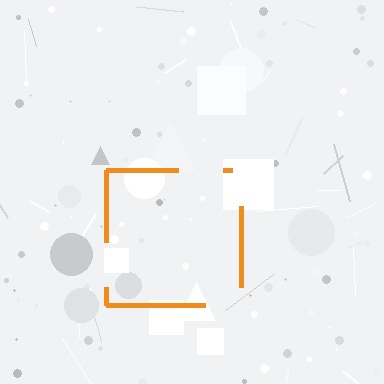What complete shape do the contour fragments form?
The contour fragments form a square.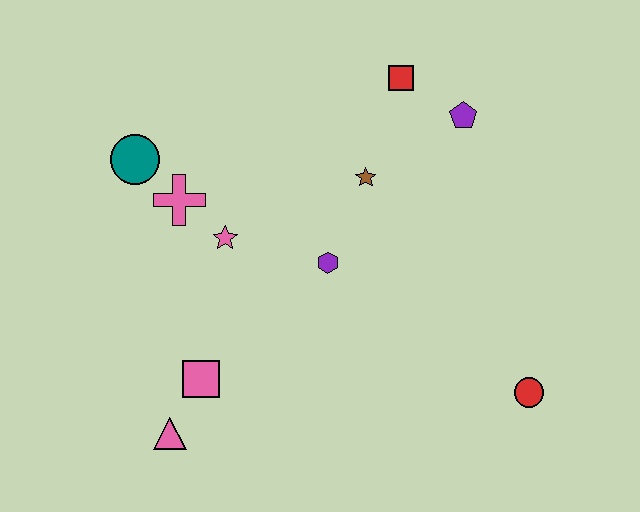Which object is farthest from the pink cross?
The red circle is farthest from the pink cross.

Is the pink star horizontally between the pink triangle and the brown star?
Yes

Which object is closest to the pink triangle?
The pink square is closest to the pink triangle.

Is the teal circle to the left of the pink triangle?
Yes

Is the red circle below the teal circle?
Yes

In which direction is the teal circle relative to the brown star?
The teal circle is to the left of the brown star.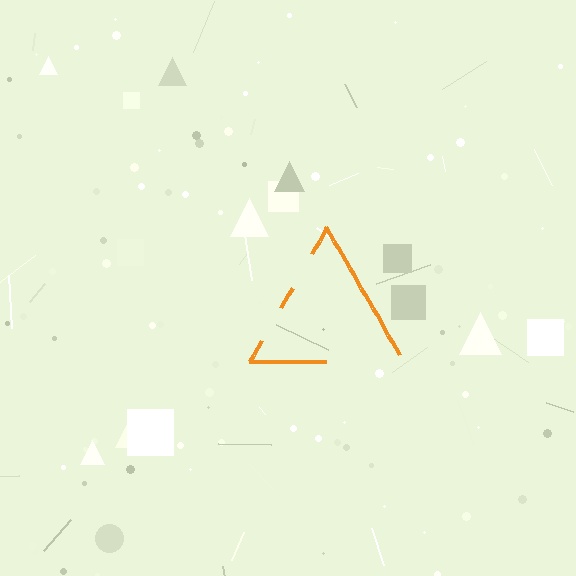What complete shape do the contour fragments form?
The contour fragments form a triangle.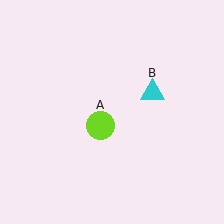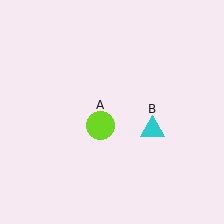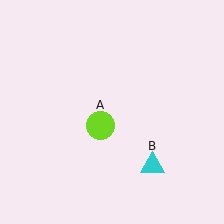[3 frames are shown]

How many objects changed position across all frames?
1 object changed position: cyan triangle (object B).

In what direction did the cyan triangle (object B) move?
The cyan triangle (object B) moved down.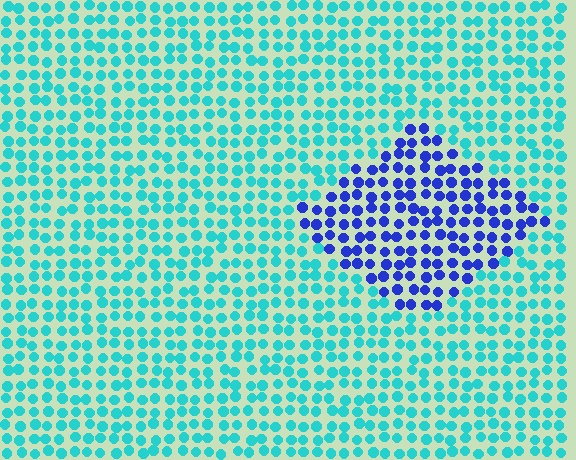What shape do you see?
I see a diamond.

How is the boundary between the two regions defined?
The boundary is defined purely by a slight shift in hue (about 56 degrees). Spacing, size, and orientation are identical on both sides.